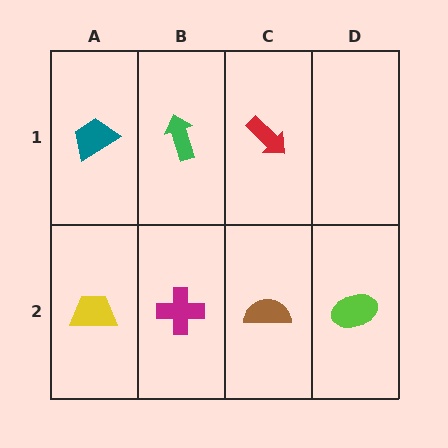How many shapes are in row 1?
3 shapes.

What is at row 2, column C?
A brown semicircle.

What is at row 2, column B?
A magenta cross.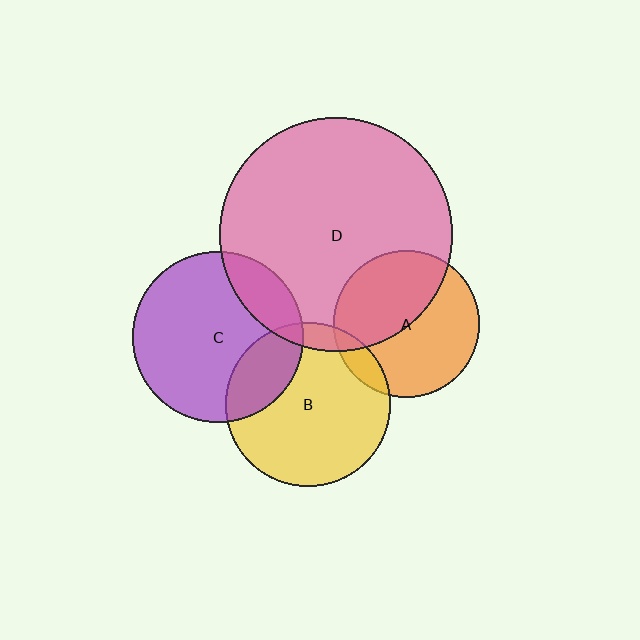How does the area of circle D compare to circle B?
Approximately 2.0 times.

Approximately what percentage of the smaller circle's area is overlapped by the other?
Approximately 10%.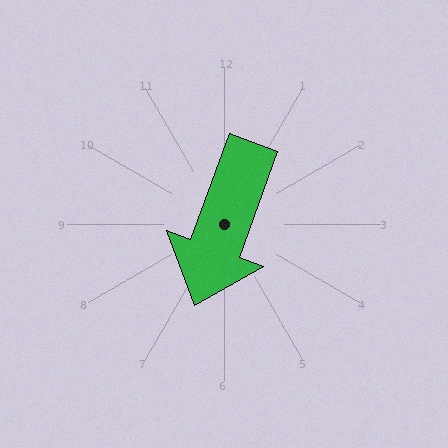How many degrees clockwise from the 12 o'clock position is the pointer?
Approximately 200 degrees.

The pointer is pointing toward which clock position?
Roughly 7 o'clock.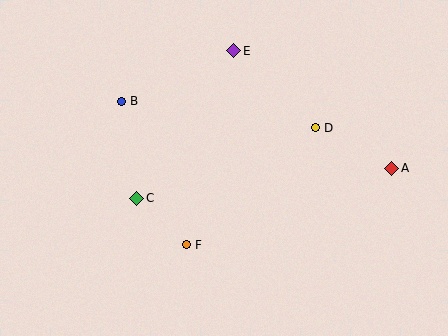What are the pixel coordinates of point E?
Point E is at (234, 51).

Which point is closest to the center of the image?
Point F at (186, 245) is closest to the center.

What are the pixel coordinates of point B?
Point B is at (121, 101).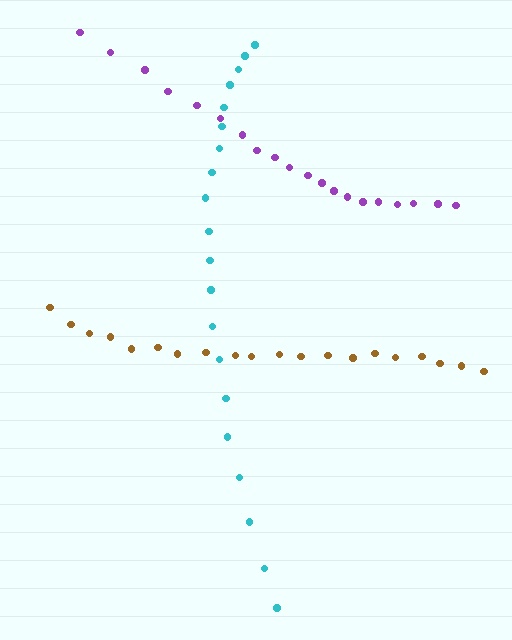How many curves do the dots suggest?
There are 3 distinct paths.